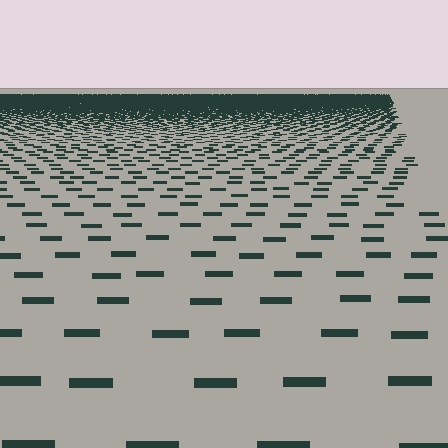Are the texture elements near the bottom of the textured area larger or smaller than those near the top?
Larger. Near the bottom, elements are closer to the viewer and appear at a bigger on-screen size.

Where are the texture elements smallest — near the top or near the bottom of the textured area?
Near the top.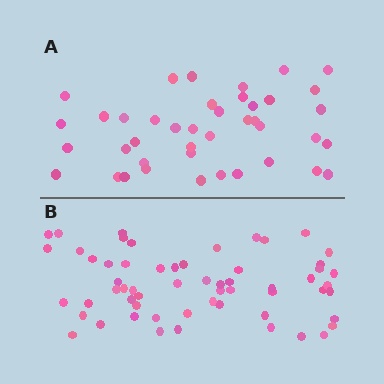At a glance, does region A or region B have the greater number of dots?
Region B (the bottom region) has more dots.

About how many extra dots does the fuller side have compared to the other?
Region B has approximately 20 more dots than region A.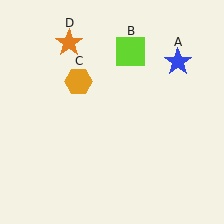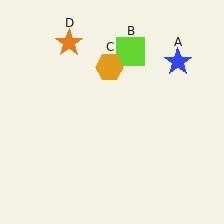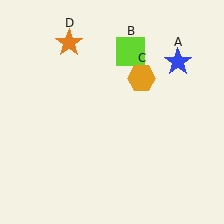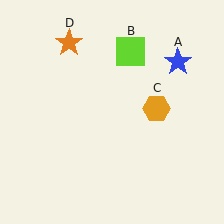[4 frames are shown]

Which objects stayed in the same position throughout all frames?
Blue star (object A) and lime square (object B) and orange star (object D) remained stationary.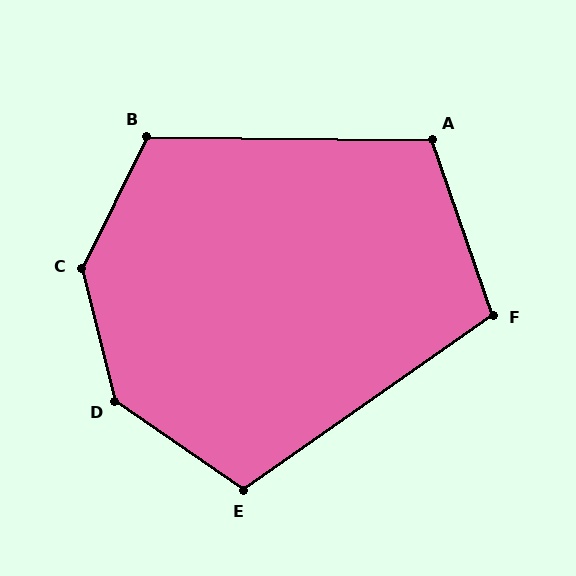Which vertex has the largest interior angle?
C, at approximately 140 degrees.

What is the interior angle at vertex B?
Approximately 115 degrees (obtuse).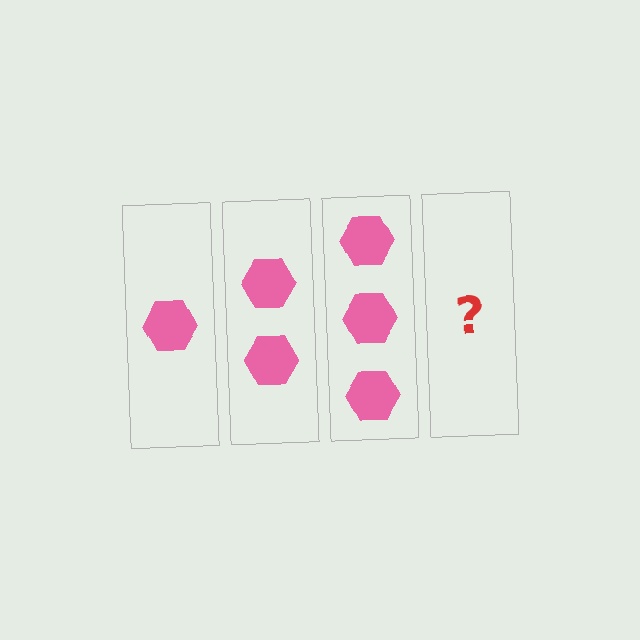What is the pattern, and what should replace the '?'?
The pattern is that each step adds one more hexagon. The '?' should be 4 hexagons.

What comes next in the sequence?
The next element should be 4 hexagons.